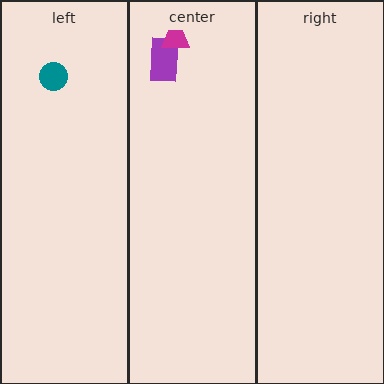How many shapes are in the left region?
1.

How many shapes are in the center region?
2.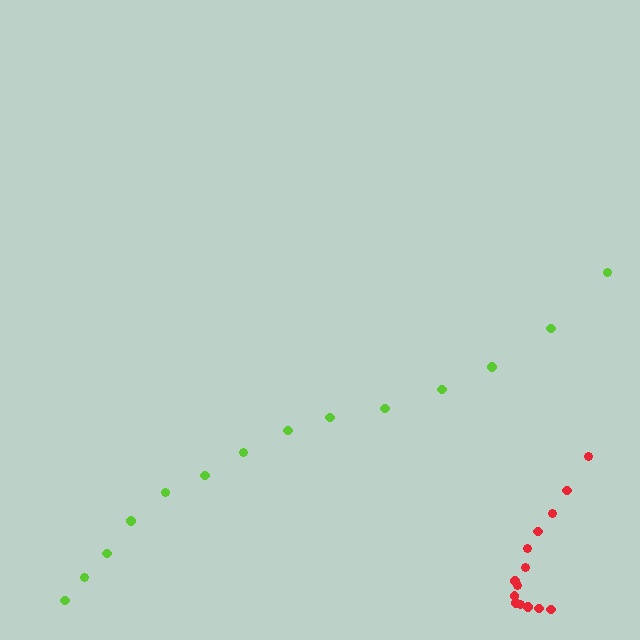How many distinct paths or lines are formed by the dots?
There are 2 distinct paths.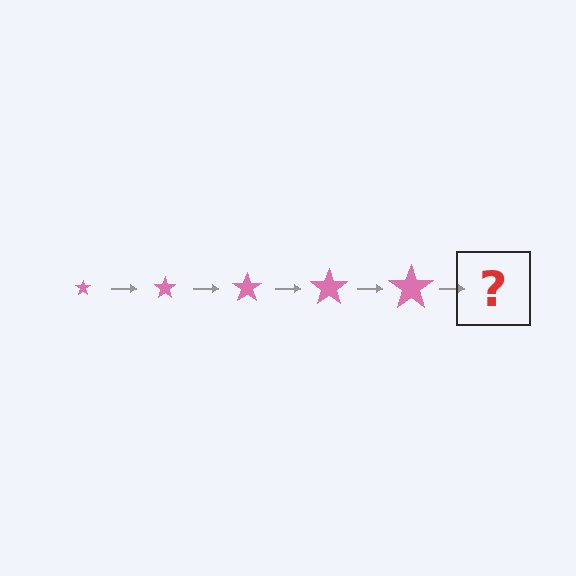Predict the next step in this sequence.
The next step is a pink star, larger than the previous one.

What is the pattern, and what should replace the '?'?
The pattern is that the star gets progressively larger each step. The '?' should be a pink star, larger than the previous one.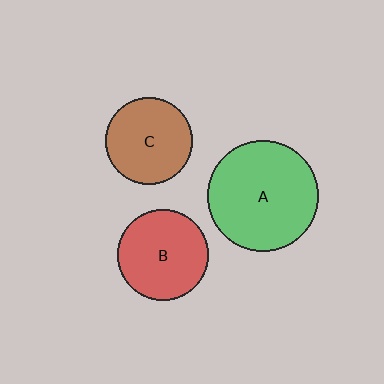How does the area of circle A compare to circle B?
Approximately 1.5 times.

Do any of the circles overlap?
No, none of the circles overlap.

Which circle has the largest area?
Circle A (green).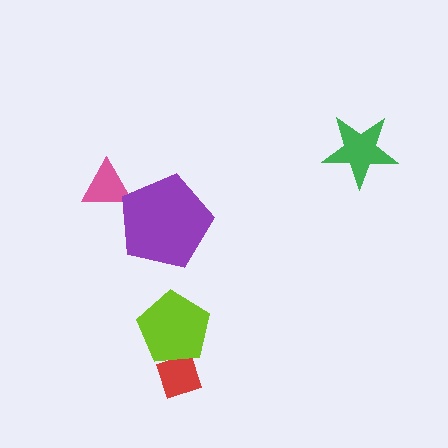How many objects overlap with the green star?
0 objects overlap with the green star.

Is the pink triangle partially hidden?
Yes, it is partially covered by another shape.